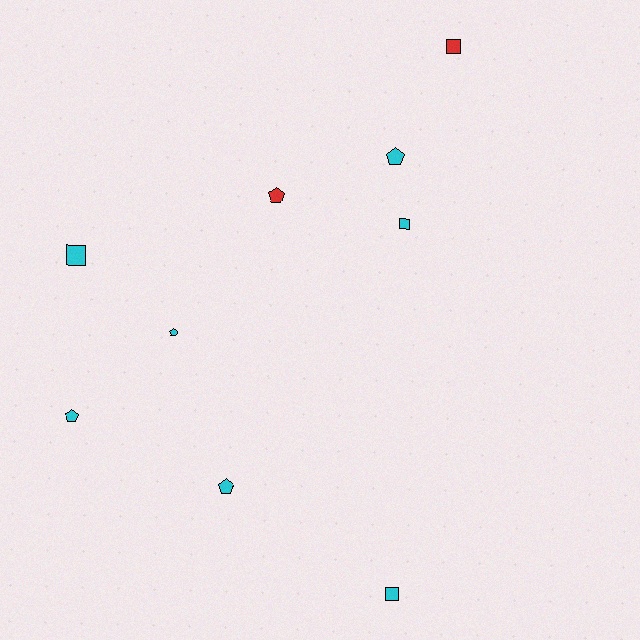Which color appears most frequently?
Cyan, with 7 objects.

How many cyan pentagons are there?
There are 4 cyan pentagons.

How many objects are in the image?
There are 9 objects.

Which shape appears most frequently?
Pentagon, with 5 objects.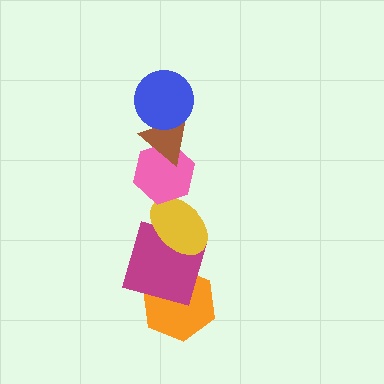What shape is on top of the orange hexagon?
The magenta square is on top of the orange hexagon.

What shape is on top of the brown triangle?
The blue circle is on top of the brown triangle.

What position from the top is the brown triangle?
The brown triangle is 2nd from the top.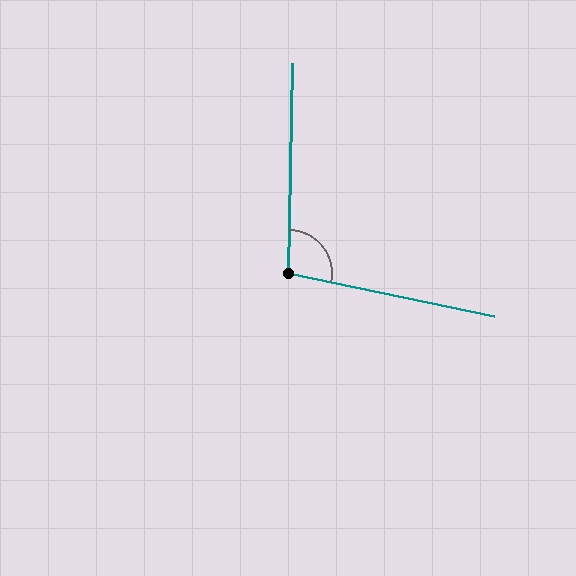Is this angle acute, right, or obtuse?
It is obtuse.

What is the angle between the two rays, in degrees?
Approximately 101 degrees.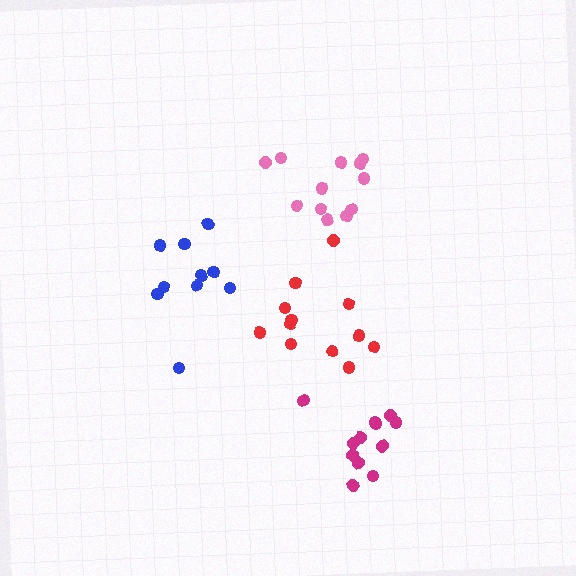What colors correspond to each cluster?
The clusters are colored: red, blue, magenta, pink.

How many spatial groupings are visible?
There are 4 spatial groupings.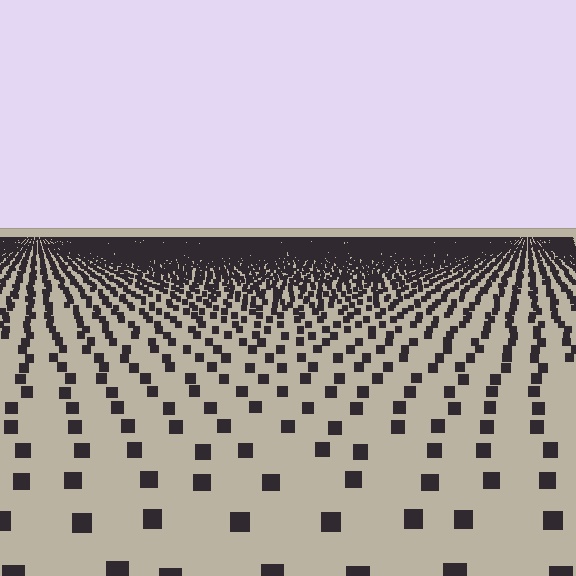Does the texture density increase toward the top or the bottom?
Density increases toward the top.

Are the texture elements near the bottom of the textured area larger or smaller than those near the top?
Larger. Near the bottom, elements are closer to the viewer and appear at a bigger on-screen size.